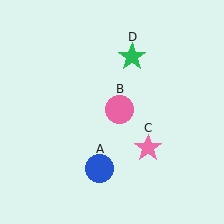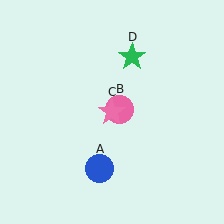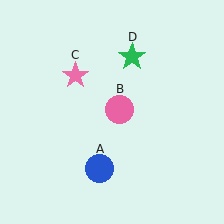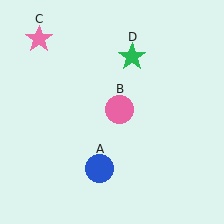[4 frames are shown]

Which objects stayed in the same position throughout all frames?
Blue circle (object A) and pink circle (object B) and green star (object D) remained stationary.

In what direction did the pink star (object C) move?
The pink star (object C) moved up and to the left.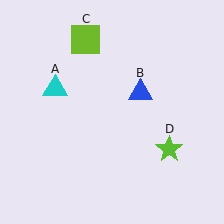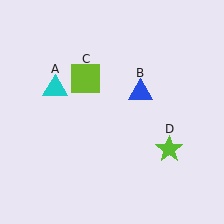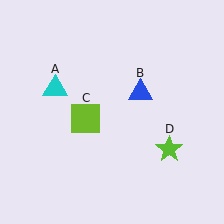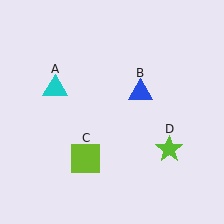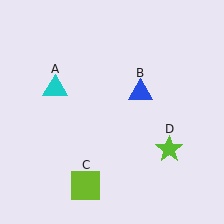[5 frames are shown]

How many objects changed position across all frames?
1 object changed position: lime square (object C).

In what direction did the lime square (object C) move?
The lime square (object C) moved down.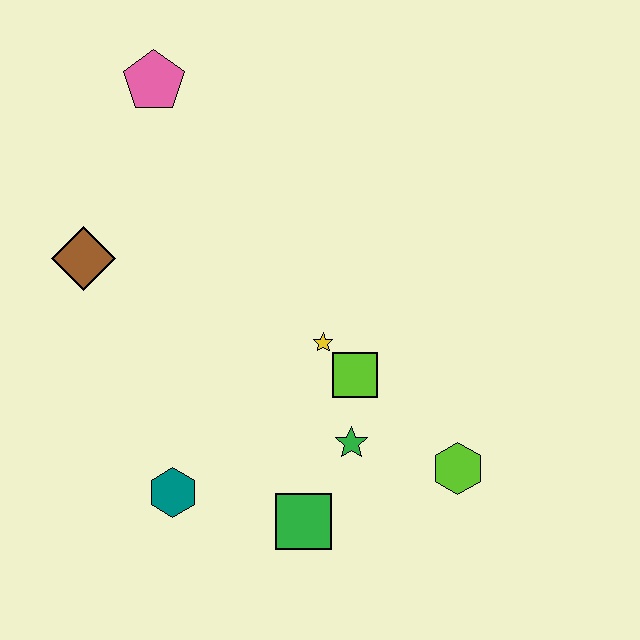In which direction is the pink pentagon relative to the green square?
The pink pentagon is above the green square.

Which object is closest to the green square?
The green star is closest to the green square.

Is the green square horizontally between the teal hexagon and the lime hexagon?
Yes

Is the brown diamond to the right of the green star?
No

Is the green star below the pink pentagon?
Yes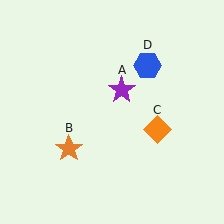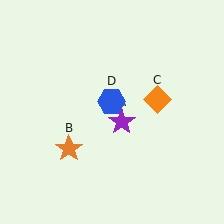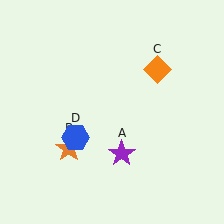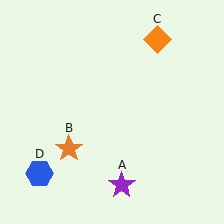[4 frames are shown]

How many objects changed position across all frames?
3 objects changed position: purple star (object A), orange diamond (object C), blue hexagon (object D).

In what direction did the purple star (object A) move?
The purple star (object A) moved down.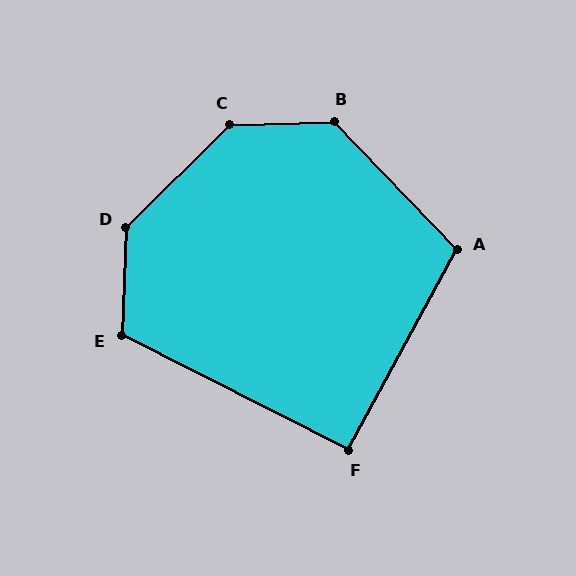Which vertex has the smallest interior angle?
F, at approximately 92 degrees.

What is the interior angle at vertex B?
Approximately 131 degrees (obtuse).